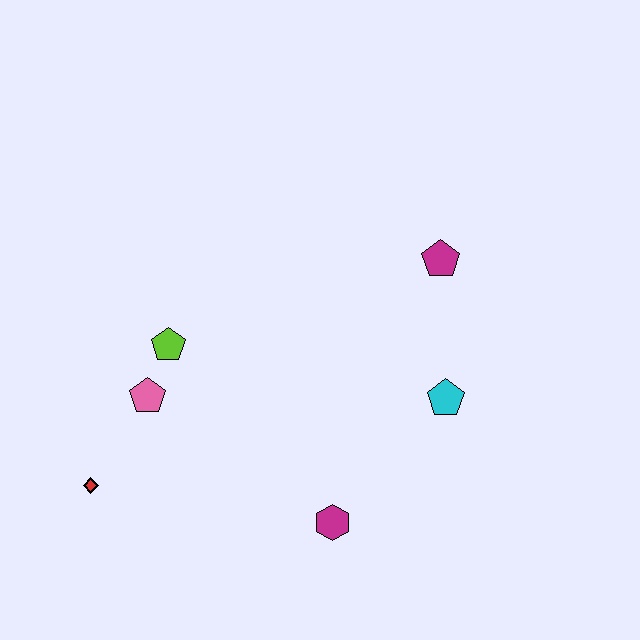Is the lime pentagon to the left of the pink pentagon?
No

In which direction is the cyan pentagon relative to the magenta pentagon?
The cyan pentagon is below the magenta pentagon.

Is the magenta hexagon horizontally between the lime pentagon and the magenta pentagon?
Yes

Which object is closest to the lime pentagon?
The pink pentagon is closest to the lime pentagon.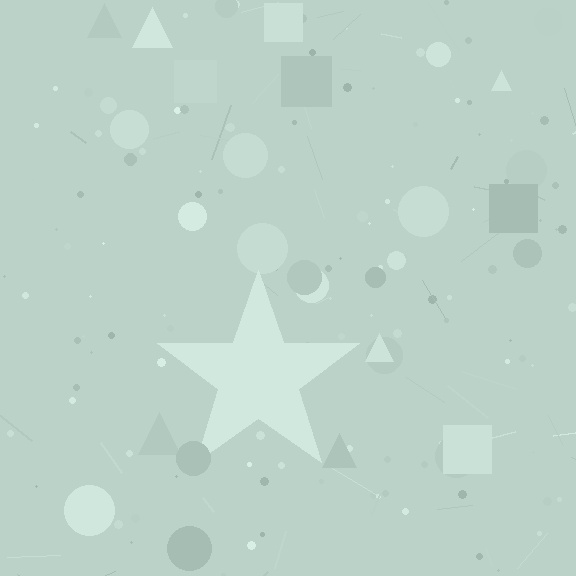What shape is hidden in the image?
A star is hidden in the image.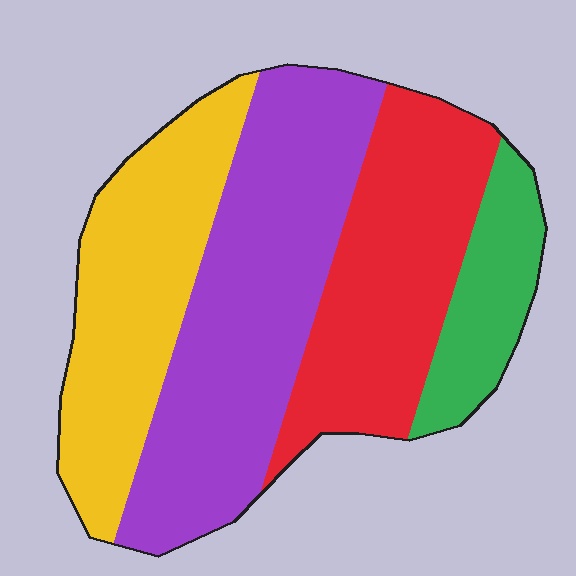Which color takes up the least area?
Green, at roughly 10%.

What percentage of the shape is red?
Red covers around 25% of the shape.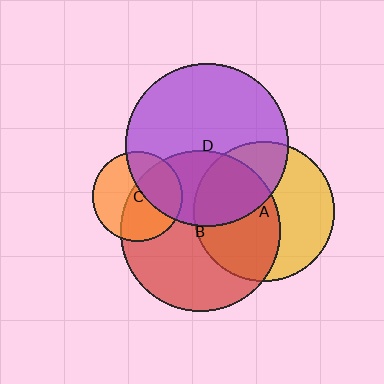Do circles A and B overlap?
Yes.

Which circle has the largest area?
Circle D (purple).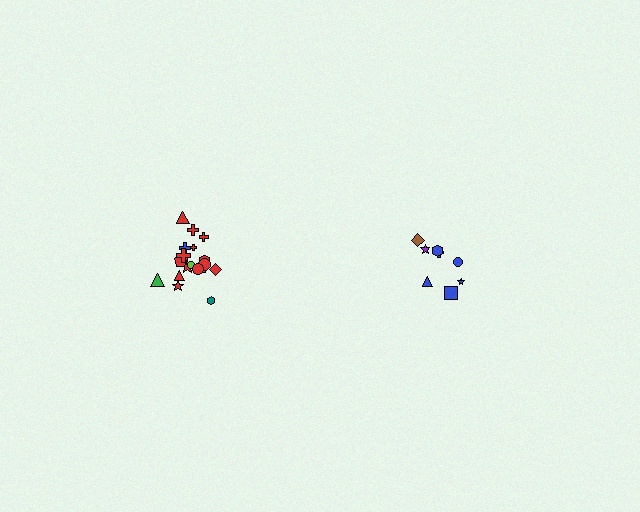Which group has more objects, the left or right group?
The left group.